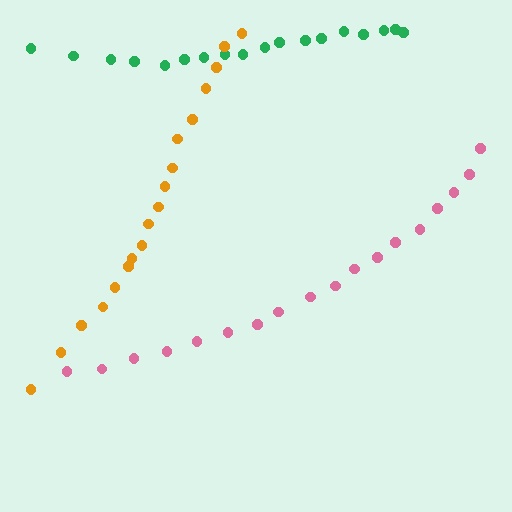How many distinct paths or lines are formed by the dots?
There are 3 distinct paths.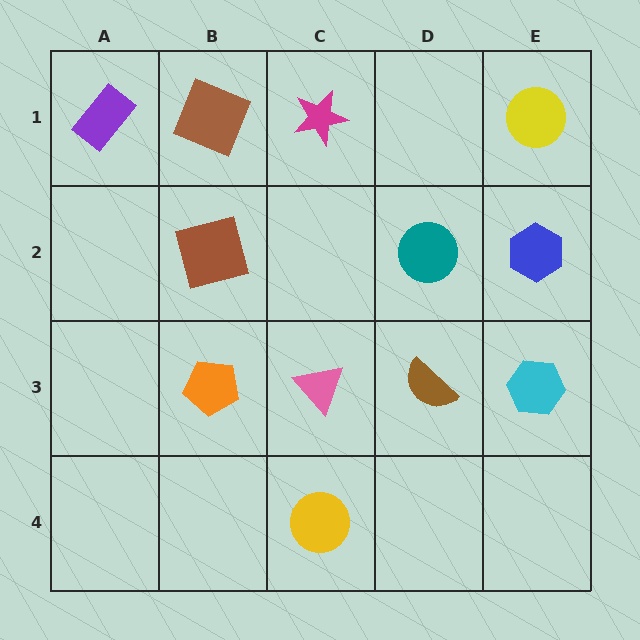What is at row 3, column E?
A cyan hexagon.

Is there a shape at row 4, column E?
No, that cell is empty.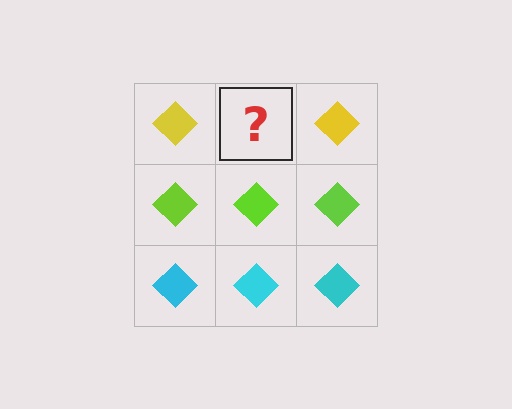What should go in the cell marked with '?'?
The missing cell should contain a yellow diamond.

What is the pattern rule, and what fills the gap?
The rule is that each row has a consistent color. The gap should be filled with a yellow diamond.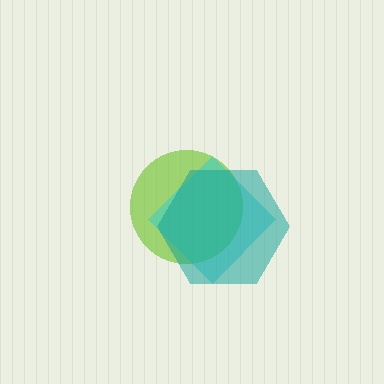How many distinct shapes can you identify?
There are 3 distinct shapes: a lime circle, a cyan diamond, a teal hexagon.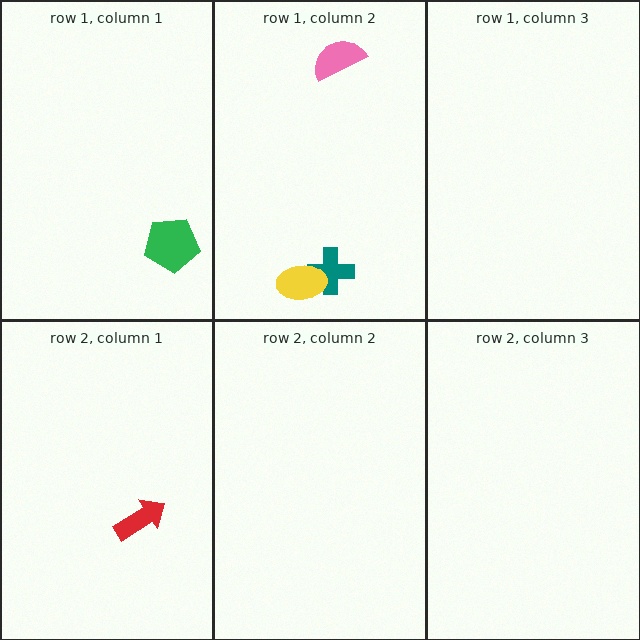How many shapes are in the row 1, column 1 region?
1.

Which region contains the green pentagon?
The row 1, column 1 region.